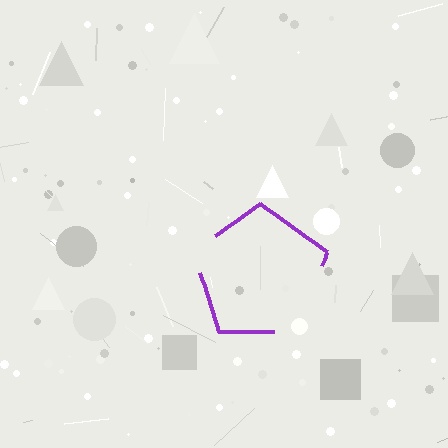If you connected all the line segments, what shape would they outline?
They would outline a pentagon.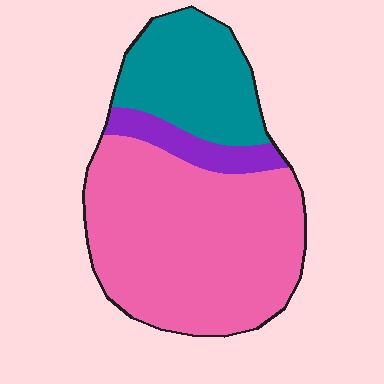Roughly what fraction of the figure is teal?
Teal takes up between a sixth and a third of the figure.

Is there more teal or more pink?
Pink.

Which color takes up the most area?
Pink, at roughly 65%.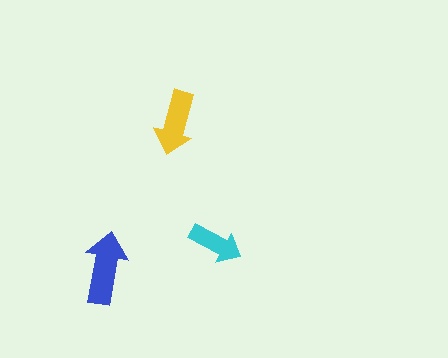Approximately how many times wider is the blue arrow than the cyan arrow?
About 1.5 times wider.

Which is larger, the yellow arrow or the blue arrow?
The blue one.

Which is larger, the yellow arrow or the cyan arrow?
The yellow one.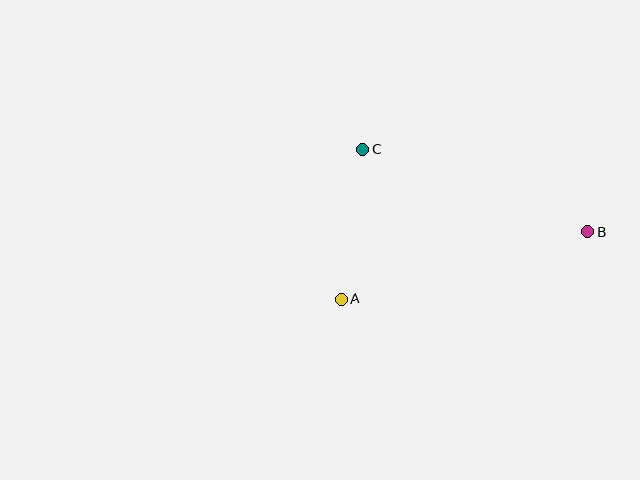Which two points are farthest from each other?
Points A and B are farthest from each other.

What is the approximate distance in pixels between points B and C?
The distance between B and C is approximately 240 pixels.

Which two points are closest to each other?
Points A and C are closest to each other.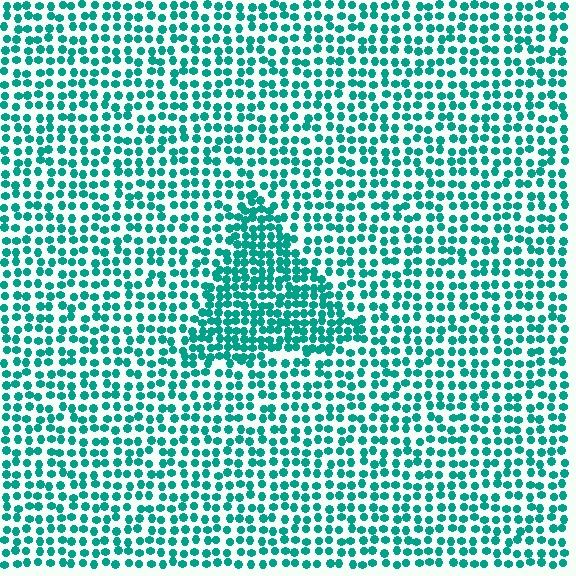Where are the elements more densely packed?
The elements are more densely packed inside the triangle boundary.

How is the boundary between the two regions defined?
The boundary is defined by a change in element density (approximately 1.7x ratio). All elements are the same color, size, and shape.